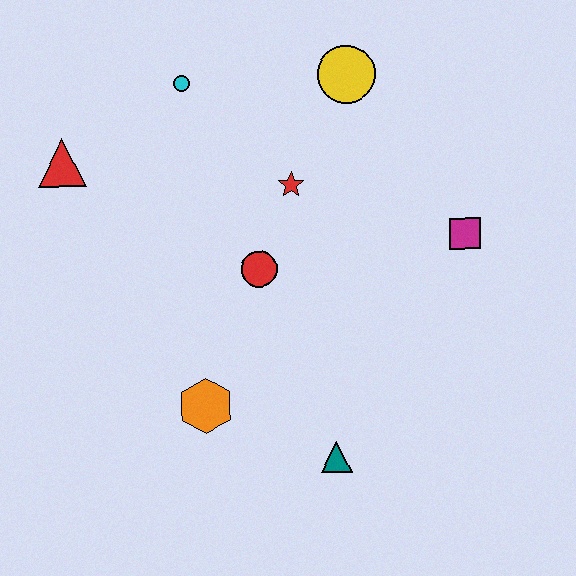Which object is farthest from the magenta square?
The red triangle is farthest from the magenta square.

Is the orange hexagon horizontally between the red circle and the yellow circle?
No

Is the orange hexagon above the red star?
No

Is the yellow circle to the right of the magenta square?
No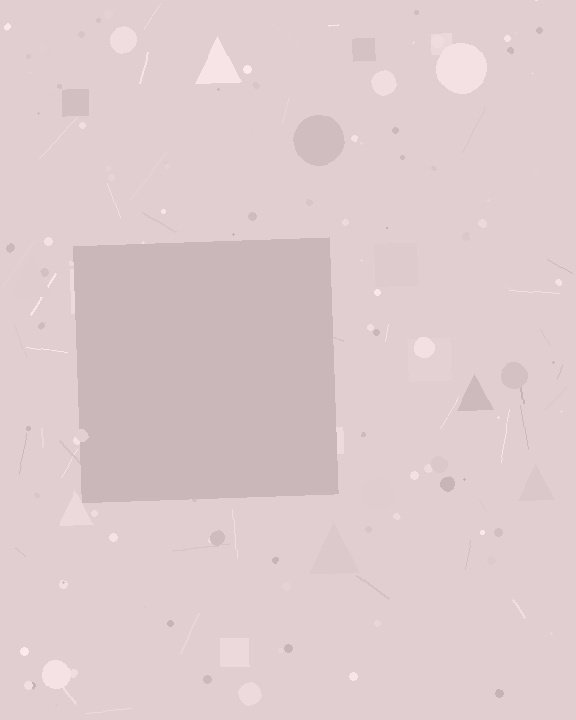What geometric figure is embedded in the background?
A square is embedded in the background.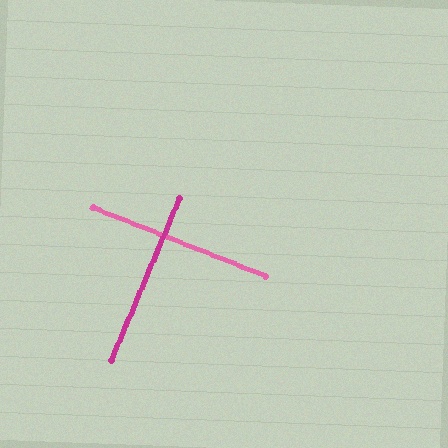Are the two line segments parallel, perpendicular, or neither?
Perpendicular — they meet at approximately 89°.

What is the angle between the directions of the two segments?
Approximately 89 degrees.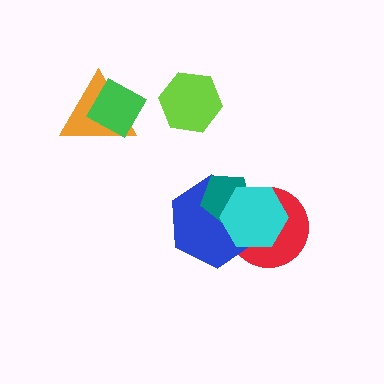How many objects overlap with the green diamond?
1 object overlaps with the green diamond.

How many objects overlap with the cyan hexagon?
3 objects overlap with the cyan hexagon.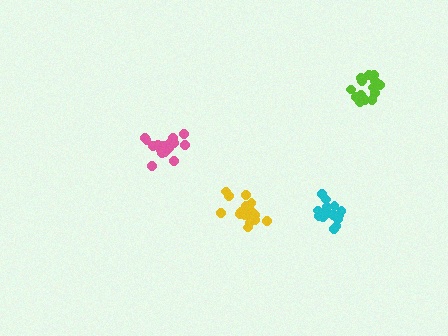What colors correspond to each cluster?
The clusters are colored: pink, cyan, lime, yellow.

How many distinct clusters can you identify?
There are 4 distinct clusters.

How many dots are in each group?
Group 1: 18 dots, Group 2: 16 dots, Group 3: 17 dots, Group 4: 19 dots (70 total).